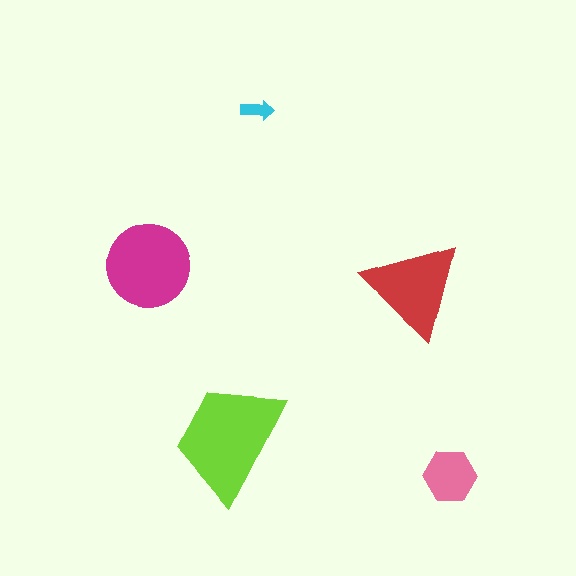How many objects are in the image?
There are 5 objects in the image.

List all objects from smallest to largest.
The cyan arrow, the pink hexagon, the red triangle, the magenta circle, the lime trapezoid.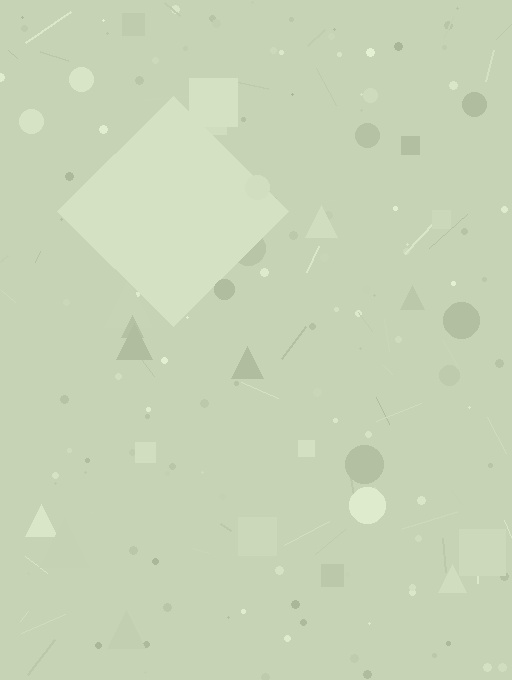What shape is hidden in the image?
A diamond is hidden in the image.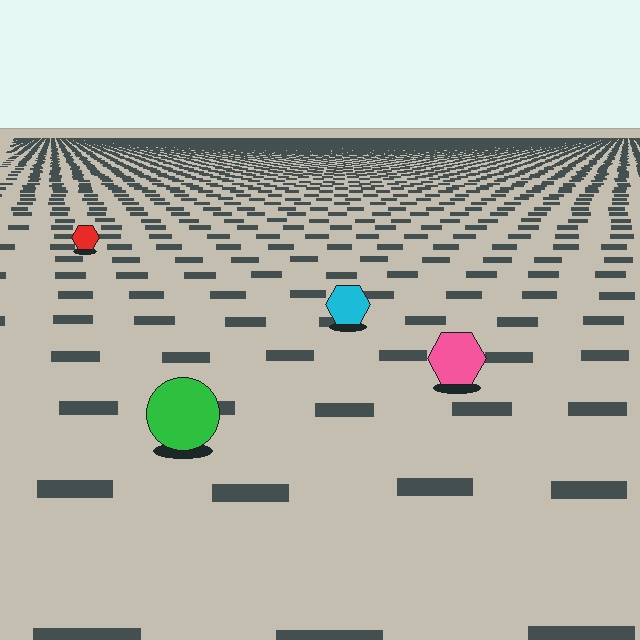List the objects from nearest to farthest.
From nearest to farthest: the green circle, the pink hexagon, the cyan hexagon, the red hexagon.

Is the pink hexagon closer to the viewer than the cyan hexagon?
Yes. The pink hexagon is closer — you can tell from the texture gradient: the ground texture is coarser near it.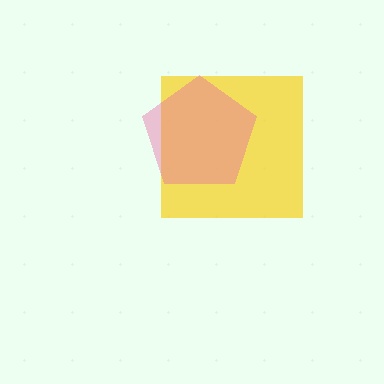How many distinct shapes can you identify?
There are 2 distinct shapes: a yellow square, a pink pentagon.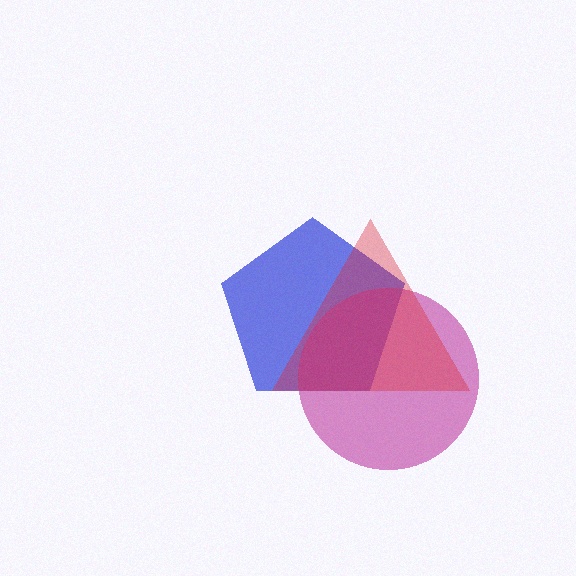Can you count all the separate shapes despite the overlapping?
Yes, there are 3 separate shapes.